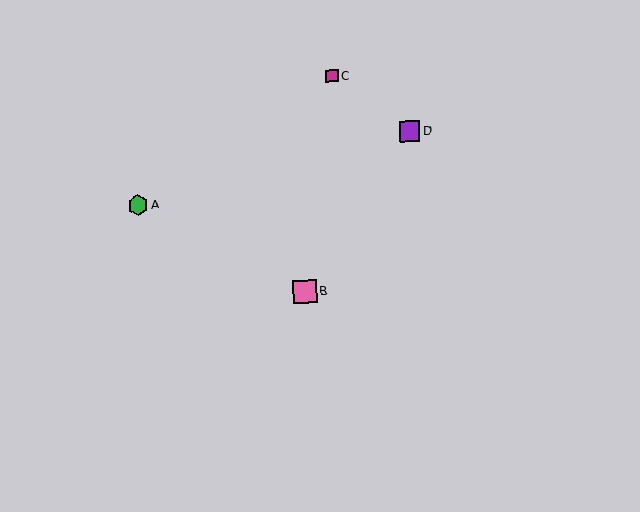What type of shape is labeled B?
Shape B is a pink square.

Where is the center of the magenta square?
The center of the magenta square is at (332, 76).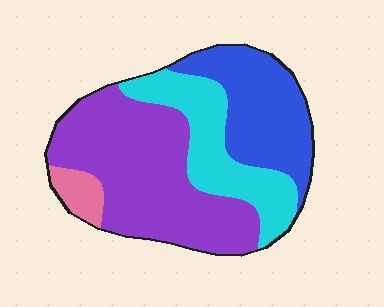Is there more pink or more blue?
Blue.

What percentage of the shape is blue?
Blue takes up about one quarter (1/4) of the shape.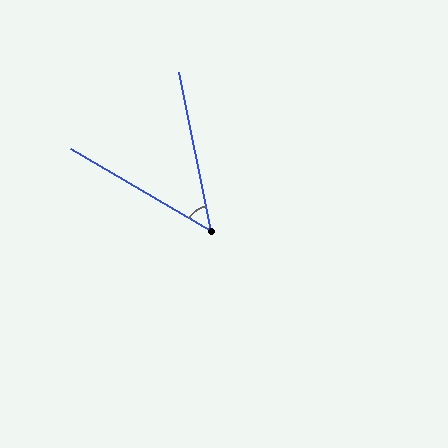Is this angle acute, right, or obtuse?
It is acute.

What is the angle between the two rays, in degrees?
Approximately 48 degrees.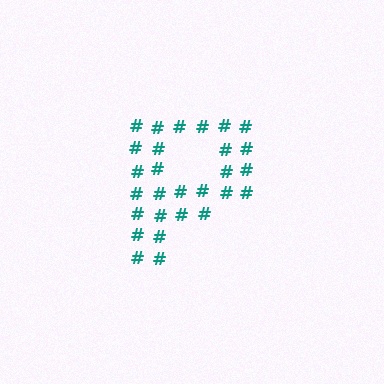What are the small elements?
The small elements are hash symbols.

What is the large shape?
The large shape is the letter P.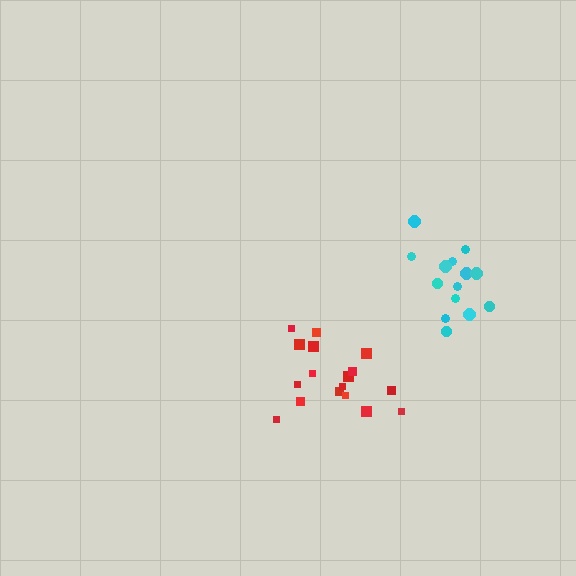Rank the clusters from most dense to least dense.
cyan, red.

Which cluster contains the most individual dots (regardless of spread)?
Red (17).